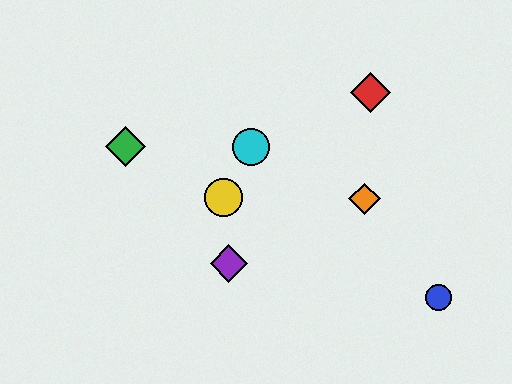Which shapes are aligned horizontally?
The green diamond, the cyan circle are aligned horizontally.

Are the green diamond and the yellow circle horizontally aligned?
No, the green diamond is at y≈147 and the yellow circle is at y≈198.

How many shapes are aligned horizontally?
2 shapes (the green diamond, the cyan circle) are aligned horizontally.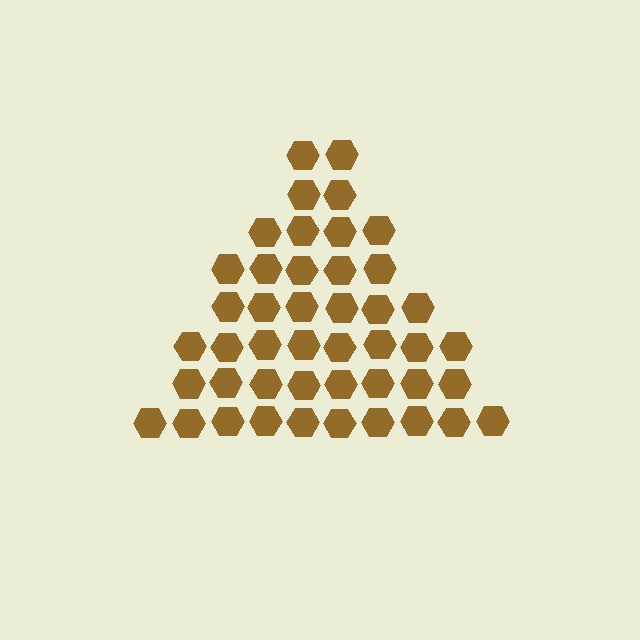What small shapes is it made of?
It is made of small hexagons.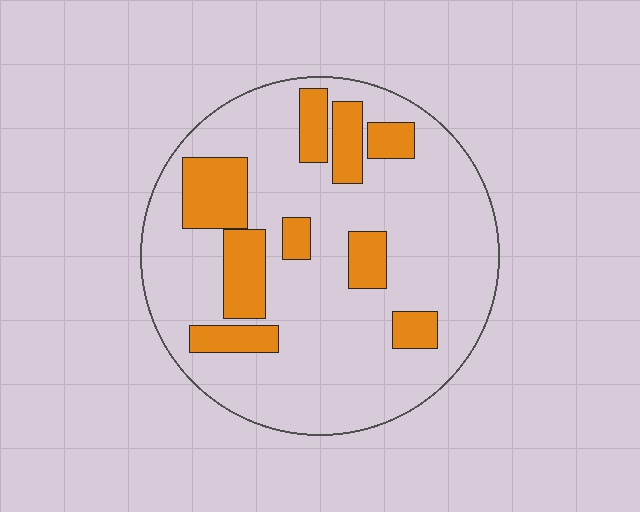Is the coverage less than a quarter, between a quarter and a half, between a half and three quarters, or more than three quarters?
Less than a quarter.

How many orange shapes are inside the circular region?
9.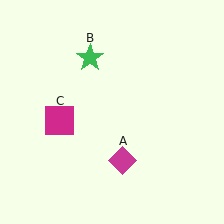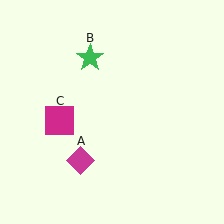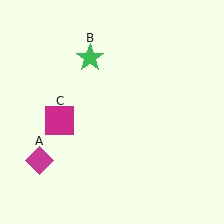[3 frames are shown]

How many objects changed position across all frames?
1 object changed position: magenta diamond (object A).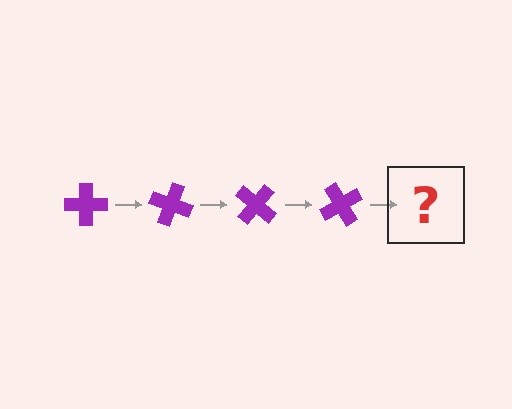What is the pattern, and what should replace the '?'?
The pattern is that the cross rotates 20 degrees each step. The '?' should be a purple cross rotated 80 degrees.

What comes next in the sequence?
The next element should be a purple cross rotated 80 degrees.